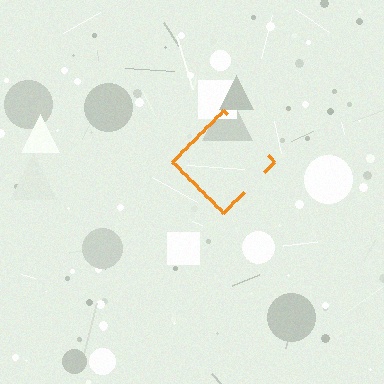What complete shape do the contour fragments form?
The contour fragments form a diamond.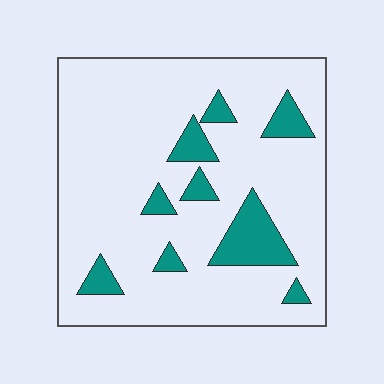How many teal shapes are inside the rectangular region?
9.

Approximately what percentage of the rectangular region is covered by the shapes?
Approximately 15%.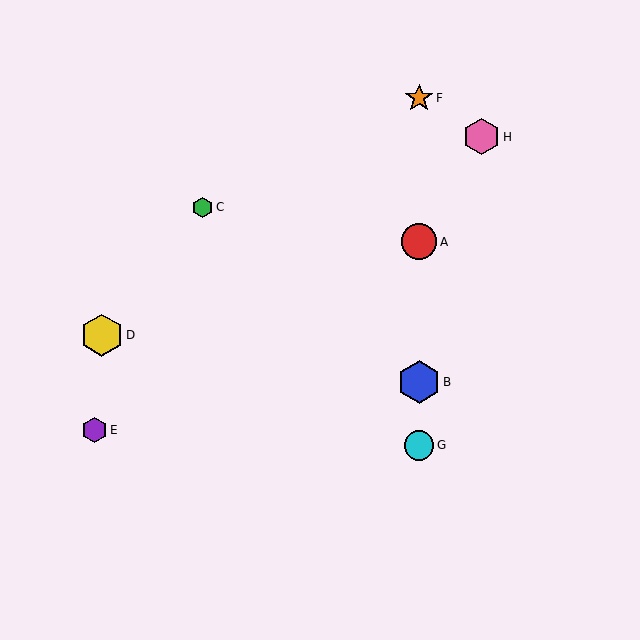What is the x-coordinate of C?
Object C is at x≈202.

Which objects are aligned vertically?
Objects A, B, F, G are aligned vertically.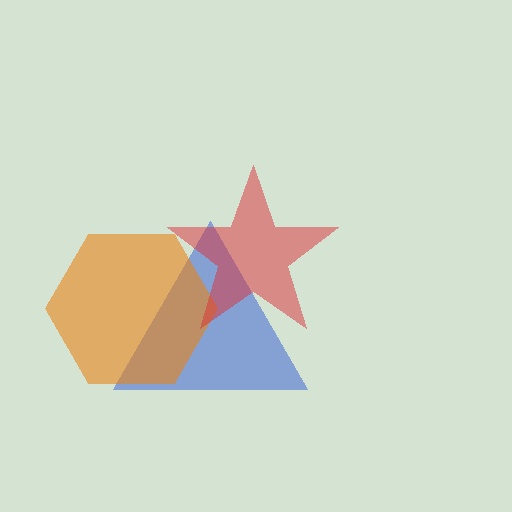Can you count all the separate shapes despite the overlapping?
Yes, there are 3 separate shapes.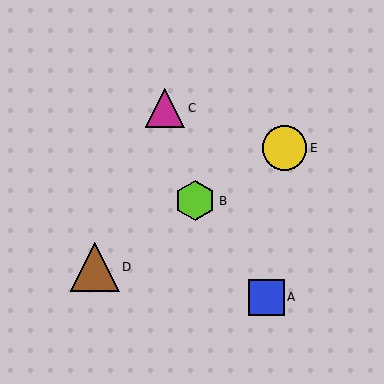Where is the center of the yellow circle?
The center of the yellow circle is at (284, 148).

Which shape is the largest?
The brown triangle (labeled D) is the largest.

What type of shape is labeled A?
Shape A is a blue square.